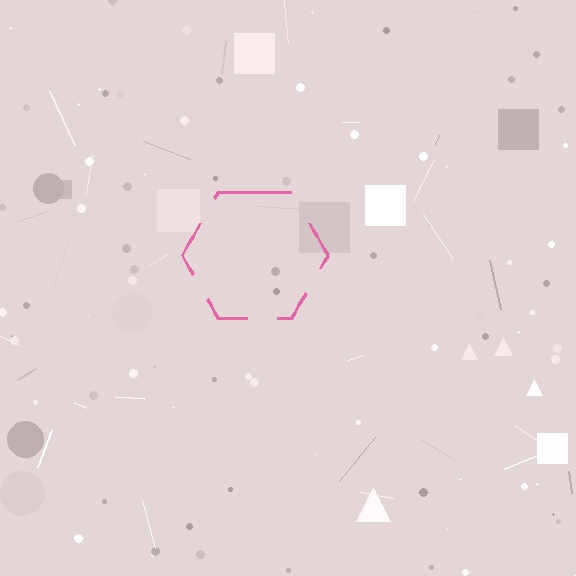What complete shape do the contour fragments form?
The contour fragments form a hexagon.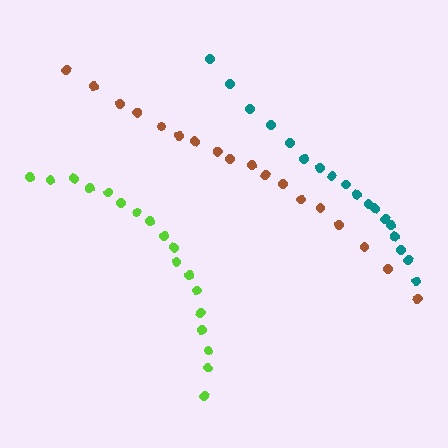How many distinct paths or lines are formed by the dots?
There are 3 distinct paths.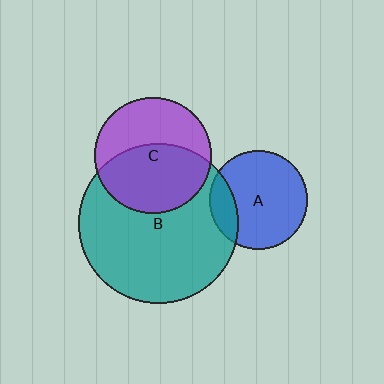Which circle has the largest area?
Circle B (teal).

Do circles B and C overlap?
Yes.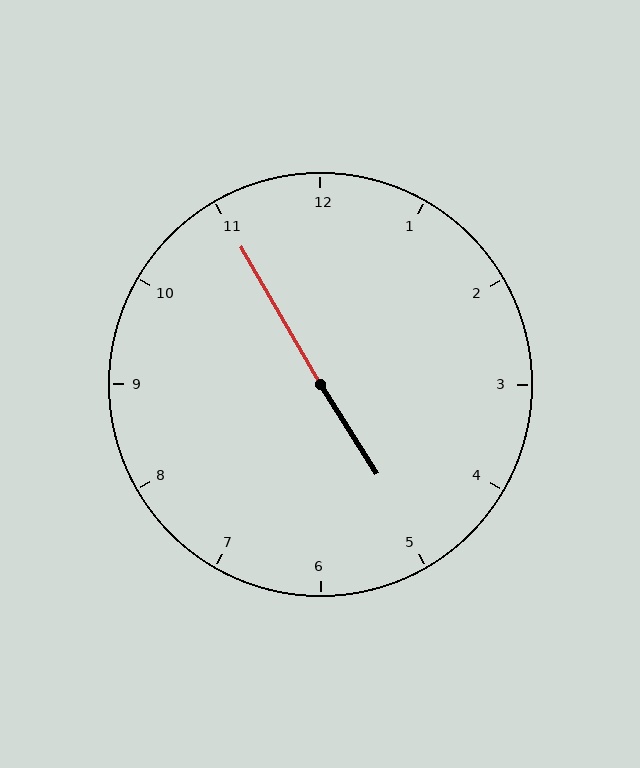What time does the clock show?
4:55.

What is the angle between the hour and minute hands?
Approximately 178 degrees.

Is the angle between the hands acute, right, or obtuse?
It is obtuse.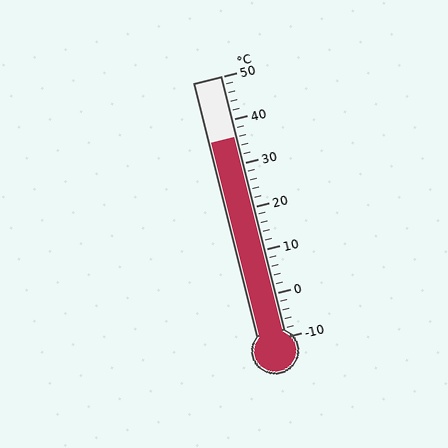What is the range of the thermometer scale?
The thermometer scale ranges from -10°C to 50°C.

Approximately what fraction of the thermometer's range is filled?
The thermometer is filled to approximately 75% of its range.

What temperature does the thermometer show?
The thermometer shows approximately 36°C.